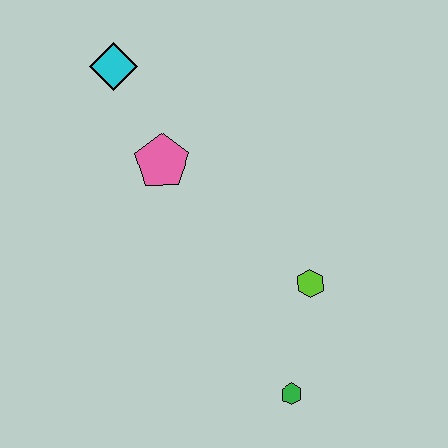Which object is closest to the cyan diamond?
The pink pentagon is closest to the cyan diamond.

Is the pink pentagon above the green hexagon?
Yes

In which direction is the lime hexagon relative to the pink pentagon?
The lime hexagon is to the right of the pink pentagon.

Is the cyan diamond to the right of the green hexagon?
No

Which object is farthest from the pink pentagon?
The green hexagon is farthest from the pink pentagon.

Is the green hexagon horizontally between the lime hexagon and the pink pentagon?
Yes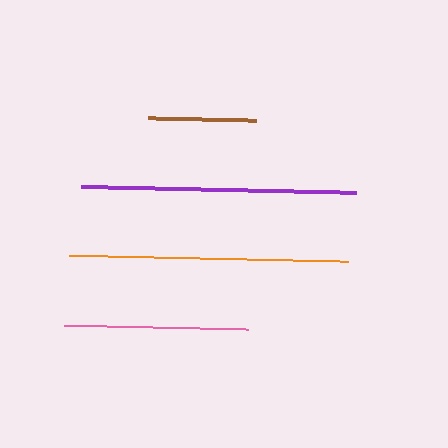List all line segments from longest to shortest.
From longest to shortest: orange, purple, pink, brown.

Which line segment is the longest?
The orange line is the longest at approximately 279 pixels.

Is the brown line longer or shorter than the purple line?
The purple line is longer than the brown line.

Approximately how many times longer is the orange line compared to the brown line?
The orange line is approximately 2.6 times the length of the brown line.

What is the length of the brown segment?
The brown segment is approximately 108 pixels long.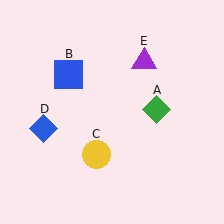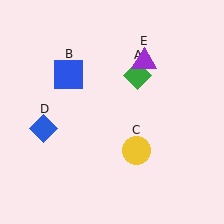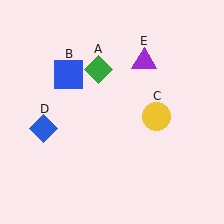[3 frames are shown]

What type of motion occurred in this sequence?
The green diamond (object A), yellow circle (object C) rotated counterclockwise around the center of the scene.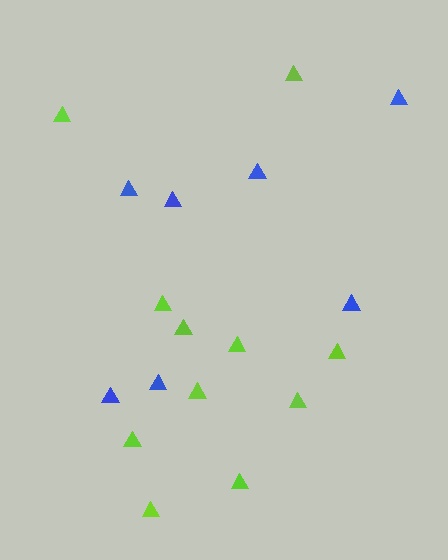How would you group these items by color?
There are 2 groups: one group of blue triangles (7) and one group of lime triangles (11).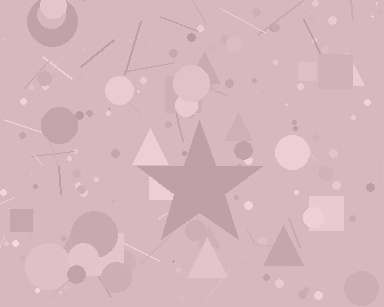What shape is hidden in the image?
A star is hidden in the image.